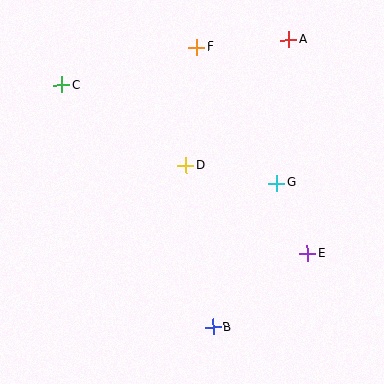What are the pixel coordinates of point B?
Point B is at (213, 327).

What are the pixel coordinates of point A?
Point A is at (289, 40).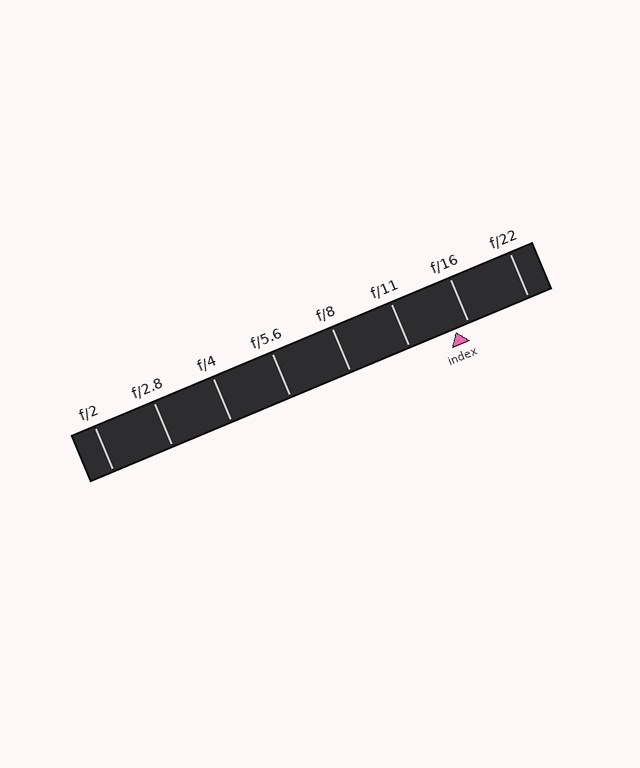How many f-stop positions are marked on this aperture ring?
There are 8 f-stop positions marked.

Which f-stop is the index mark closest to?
The index mark is closest to f/16.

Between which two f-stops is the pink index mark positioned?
The index mark is between f/11 and f/16.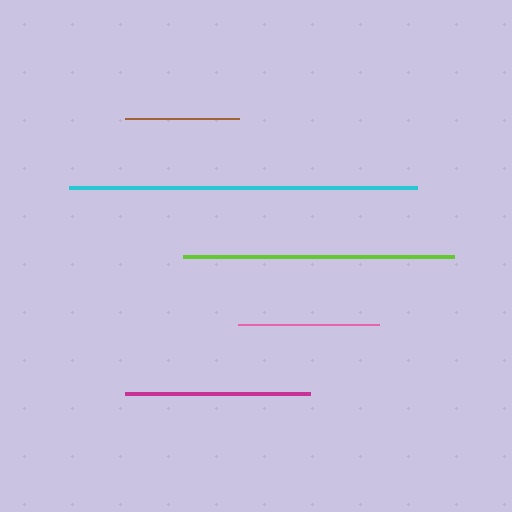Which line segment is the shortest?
The brown line is the shortest at approximately 114 pixels.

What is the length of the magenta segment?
The magenta segment is approximately 185 pixels long.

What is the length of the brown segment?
The brown segment is approximately 114 pixels long.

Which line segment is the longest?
The cyan line is the longest at approximately 348 pixels.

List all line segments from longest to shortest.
From longest to shortest: cyan, lime, magenta, pink, brown.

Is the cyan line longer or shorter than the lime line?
The cyan line is longer than the lime line.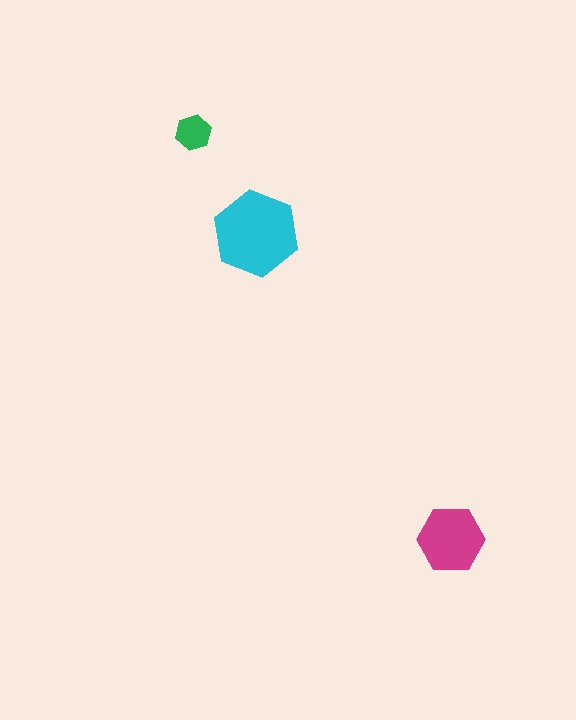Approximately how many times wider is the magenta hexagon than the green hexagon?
About 2 times wider.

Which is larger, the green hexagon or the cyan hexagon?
The cyan one.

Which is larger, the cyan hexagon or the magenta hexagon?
The cyan one.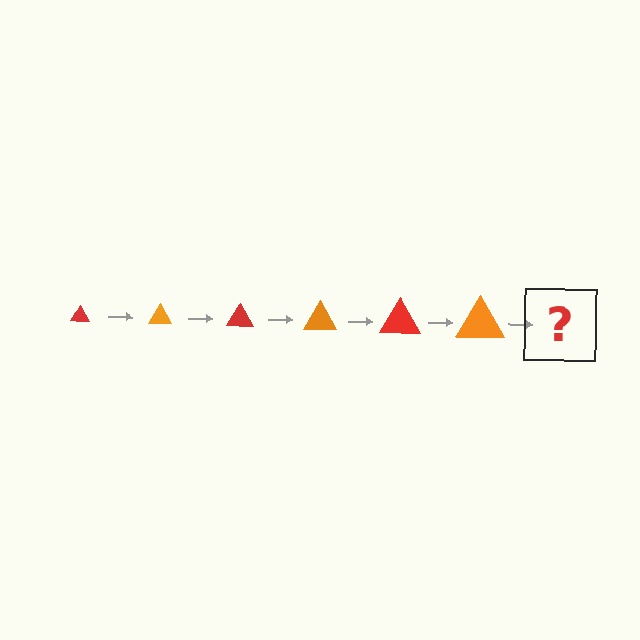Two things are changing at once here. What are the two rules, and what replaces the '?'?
The two rules are that the triangle grows larger each step and the color cycles through red and orange. The '?' should be a red triangle, larger than the previous one.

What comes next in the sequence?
The next element should be a red triangle, larger than the previous one.